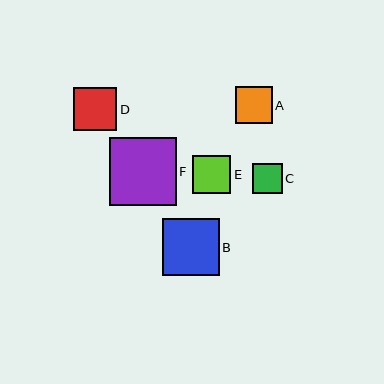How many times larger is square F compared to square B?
Square F is approximately 1.2 times the size of square B.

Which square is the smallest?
Square C is the smallest with a size of approximately 30 pixels.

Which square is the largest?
Square F is the largest with a size of approximately 67 pixels.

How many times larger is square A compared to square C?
Square A is approximately 1.2 times the size of square C.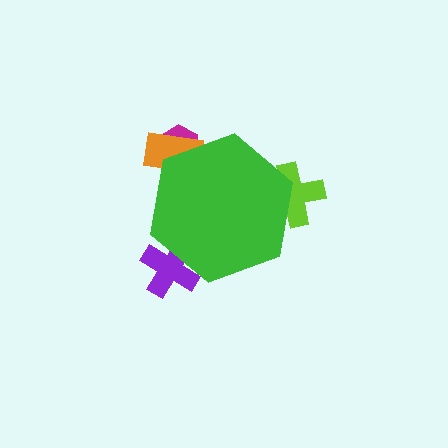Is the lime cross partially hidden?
Yes, the lime cross is partially hidden behind the green hexagon.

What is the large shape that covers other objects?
A green hexagon.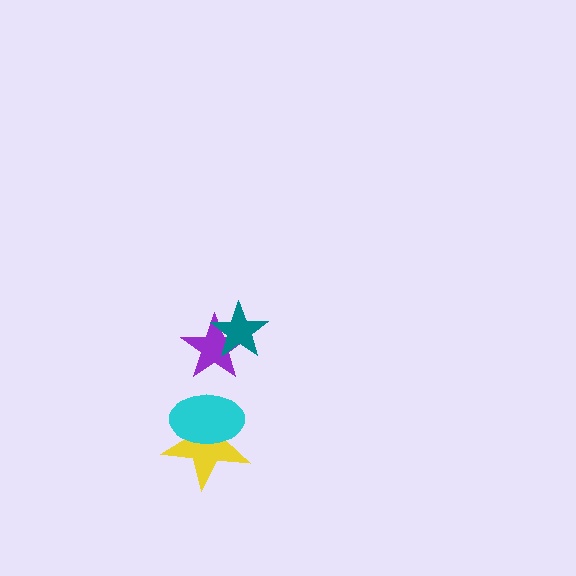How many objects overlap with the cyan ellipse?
1 object overlaps with the cyan ellipse.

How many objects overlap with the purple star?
1 object overlaps with the purple star.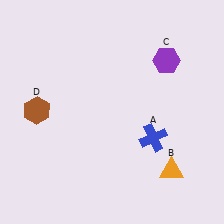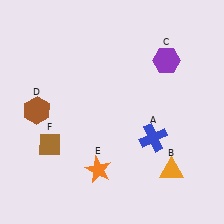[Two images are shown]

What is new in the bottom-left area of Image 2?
A brown diamond (F) was added in the bottom-left area of Image 2.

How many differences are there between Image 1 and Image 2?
There are 2 differences between the two images.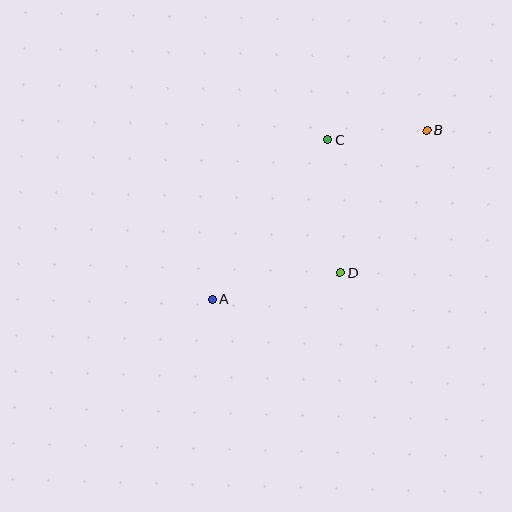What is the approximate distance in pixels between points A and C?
The distance between A and C is approximately 197 pixels.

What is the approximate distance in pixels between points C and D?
The distance between C and D is approximately 134 pixels.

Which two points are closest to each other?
Points B and C are closest to each other.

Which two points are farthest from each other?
Points A and B are farthest from each other.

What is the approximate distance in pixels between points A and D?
The distance between A and D is approximately 131 pixels.